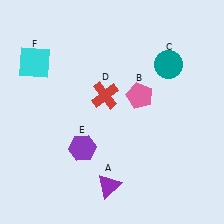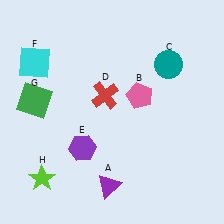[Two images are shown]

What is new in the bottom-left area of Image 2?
A lime star (H) was added in the bottom-left area of Image 2.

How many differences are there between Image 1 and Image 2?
There are 2 differences between the two images.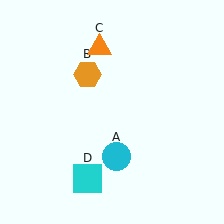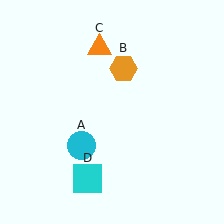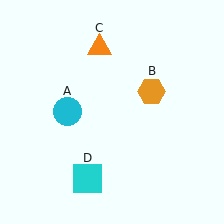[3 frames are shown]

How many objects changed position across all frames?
2 objects changed position: cyan circle (object A), orange hexagon (object B).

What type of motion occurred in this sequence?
The cyan circle (object A), orange hexagon (object B) rotated clockwise around the center of the scene.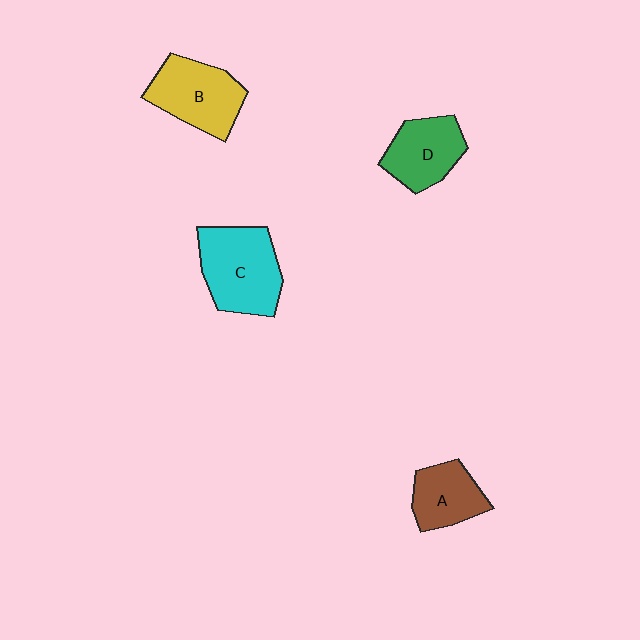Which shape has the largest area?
Shape C (cyan).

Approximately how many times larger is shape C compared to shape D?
Approximately 1.4 times.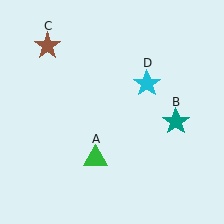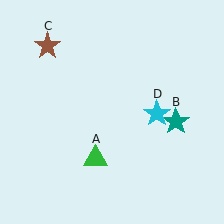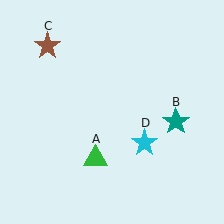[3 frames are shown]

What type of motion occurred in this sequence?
The cyan star (object D) rotated clockwise around the center of the scene.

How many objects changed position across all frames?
1 object changed position: cyan star (object D).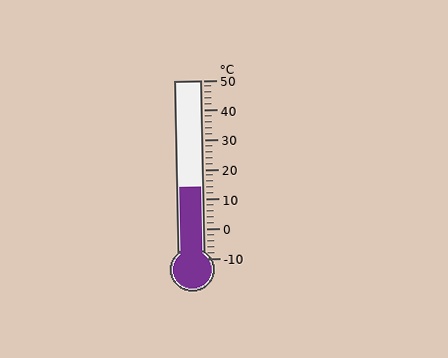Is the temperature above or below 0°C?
The temperature is above 0°C.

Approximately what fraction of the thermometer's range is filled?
The thermometer is filled to approximately 40% of its range.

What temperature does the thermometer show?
The thermometer shows approximately 14°C.